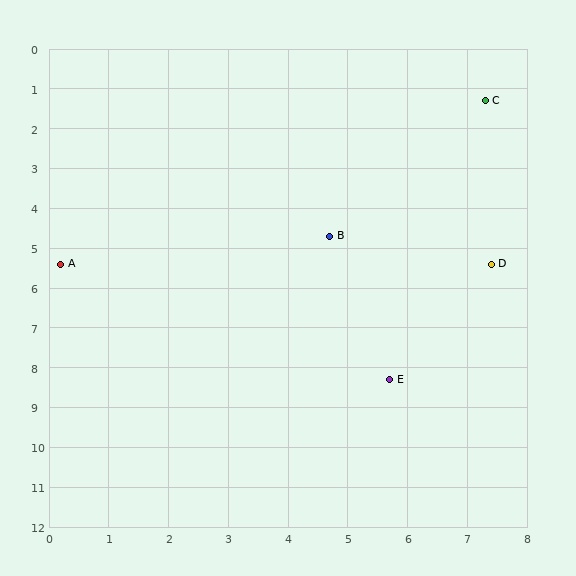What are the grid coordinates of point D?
Point D is at approximately (7.4, 5.4).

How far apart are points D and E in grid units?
Points D and E are about 3.4 grid units apart.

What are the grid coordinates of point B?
Point B is at approximately (4.7, 4.7).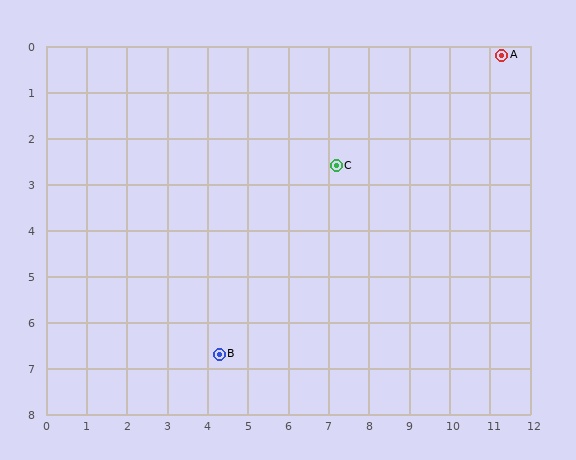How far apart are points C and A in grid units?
Points C and A are about 4.8 grid units apart.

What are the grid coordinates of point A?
Point A is at approximately (11.3, 0.2).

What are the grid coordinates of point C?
Point C is at approximately (7.2, 2.6).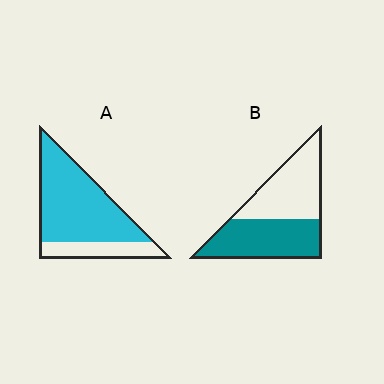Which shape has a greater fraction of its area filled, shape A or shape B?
Shape A.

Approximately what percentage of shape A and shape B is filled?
A is approximately 75% and B is approximately 50%.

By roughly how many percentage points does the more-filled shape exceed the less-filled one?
By roughly 25 percentage points (A over B).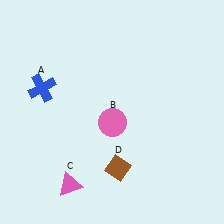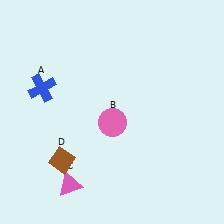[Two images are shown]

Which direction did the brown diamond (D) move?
The brown diamond (D) moved left.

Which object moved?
The brown diamond (D) moved left.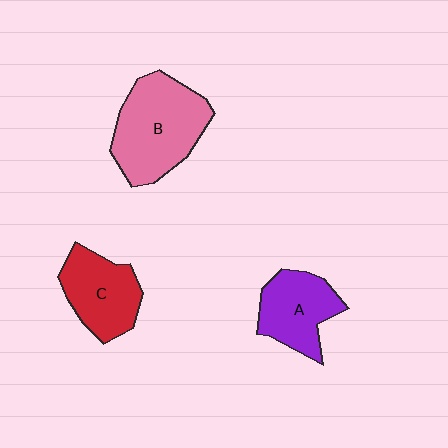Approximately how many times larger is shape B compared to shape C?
Approximately 1.4 times.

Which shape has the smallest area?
Shape A (purple).